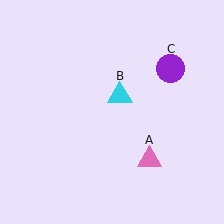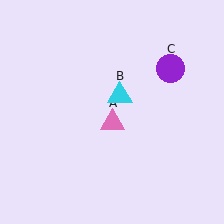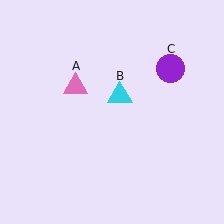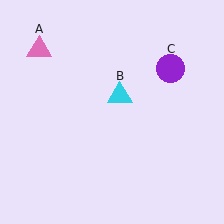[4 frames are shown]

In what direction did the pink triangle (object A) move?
The pink triangle (object A) moved up and to the left.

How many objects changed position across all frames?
1 object changed position: pink triangle (object A).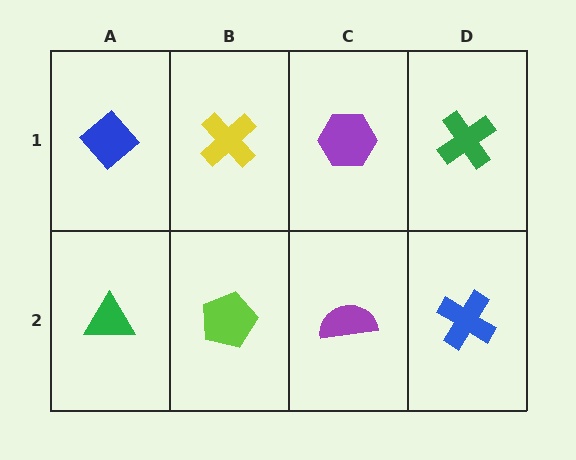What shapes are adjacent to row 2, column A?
A blue diamond (row 1, column A), a lime pentagon (row 2, column B).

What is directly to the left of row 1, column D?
A purple hexagon.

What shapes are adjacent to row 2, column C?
A purple hexagon (row 1, column C), a lime pentagon (row 2, column B), a blue cross (row 2, column D).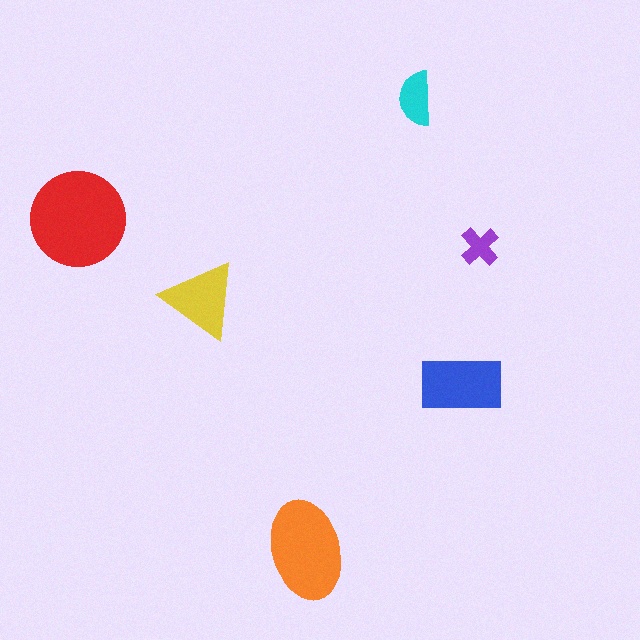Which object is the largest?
The red circle.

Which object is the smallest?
The purple cross.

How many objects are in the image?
There are 6 objects in the image.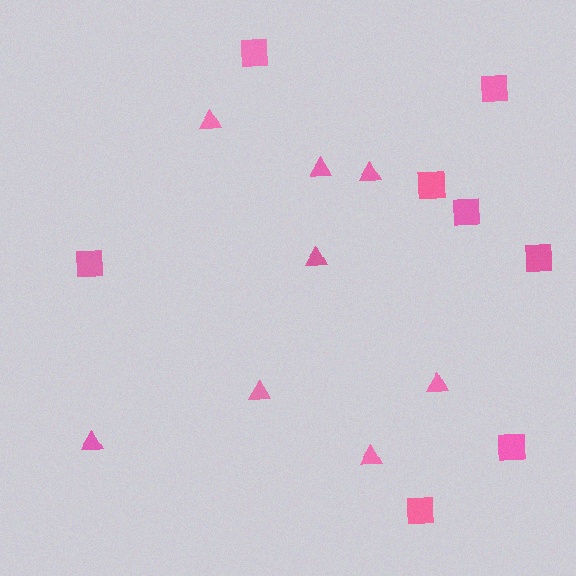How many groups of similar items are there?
There are 2 groups: one group of triangles (8) and one group of squares (8).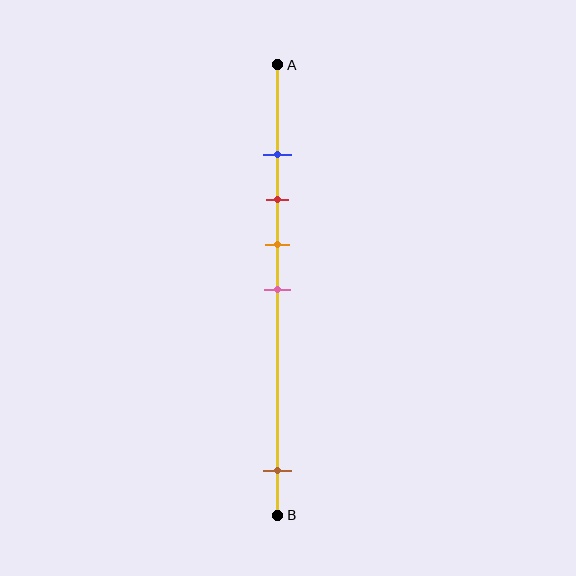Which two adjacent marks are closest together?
The blue and red marks are the closest adjacent pair.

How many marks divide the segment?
There are 5 marks dividing the segment.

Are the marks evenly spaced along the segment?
No, the marks are not evenly spaced.